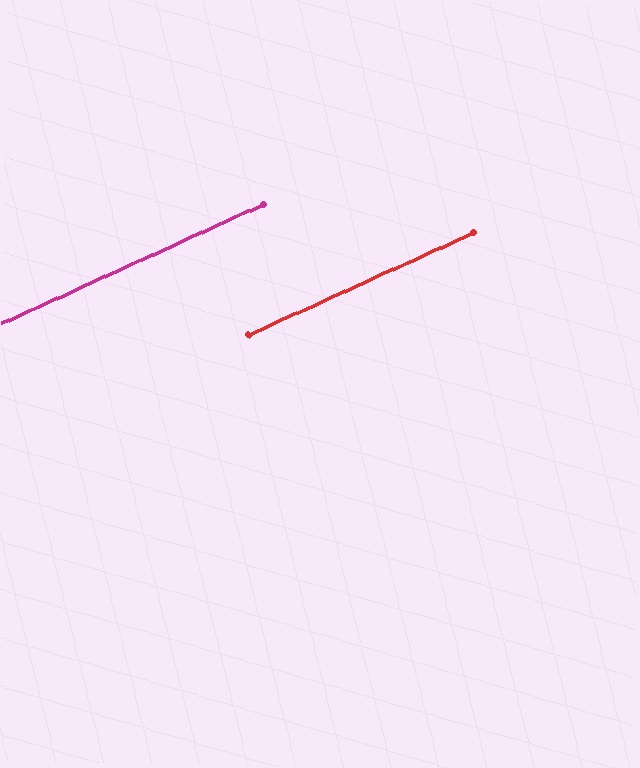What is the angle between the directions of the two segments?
Approximately 0 degrees.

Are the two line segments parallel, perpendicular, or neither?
Parallel — their directions differ by only 0.1°.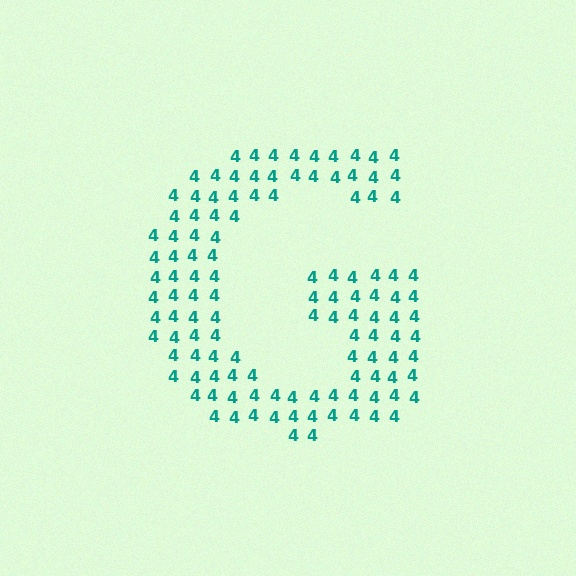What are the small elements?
The small elements are digit 4's.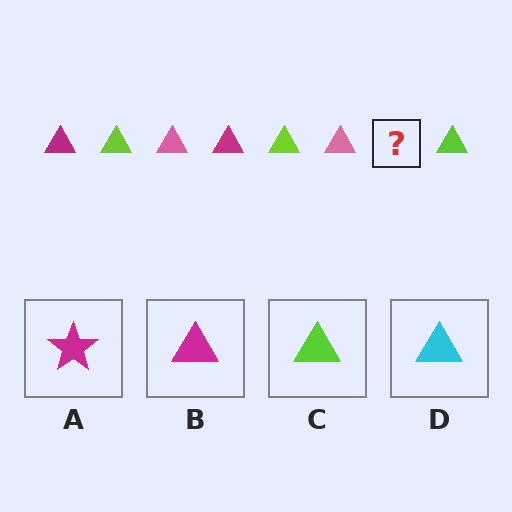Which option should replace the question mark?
Option B.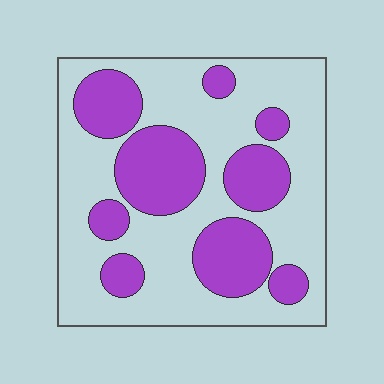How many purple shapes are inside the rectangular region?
9.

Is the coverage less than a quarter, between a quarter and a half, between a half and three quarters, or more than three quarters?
Between a quarter and a half.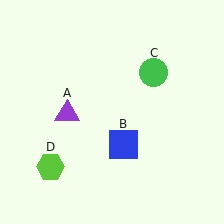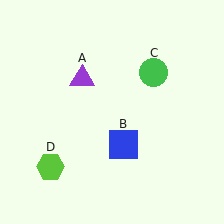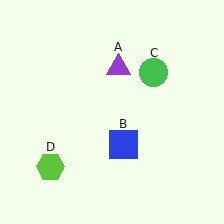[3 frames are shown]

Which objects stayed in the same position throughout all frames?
Blue square (object B) and green circle (object C) and lime hexagon (object D) remained stationary.